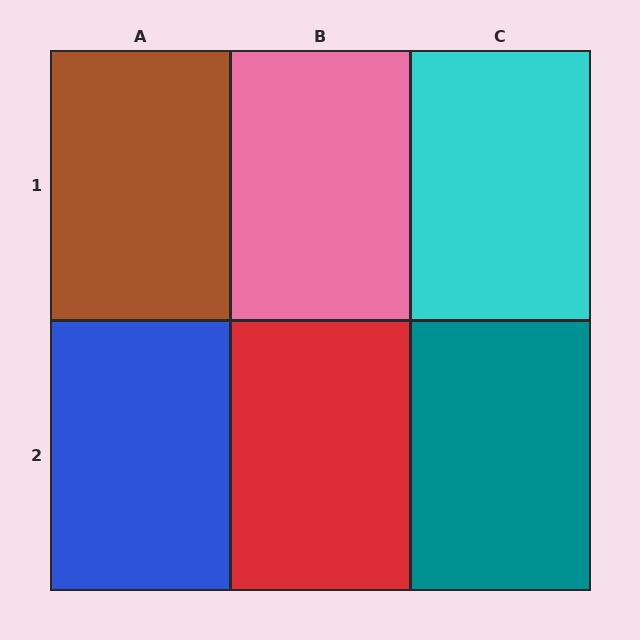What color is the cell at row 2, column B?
Red.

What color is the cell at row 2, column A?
Blue.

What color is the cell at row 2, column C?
Teal.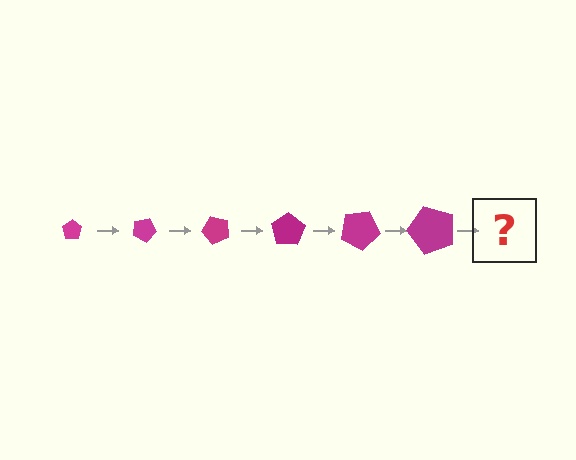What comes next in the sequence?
The next element should be a pentagon, larger than the previous one and rotated 150 degrees from the start.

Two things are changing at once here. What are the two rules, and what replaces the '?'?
The two rules are that the pentagon grows larger each step and it rotates 25 degrees each step. The '?' should be a pentagon, larger than the previous one and rotated 150 degrees from the start.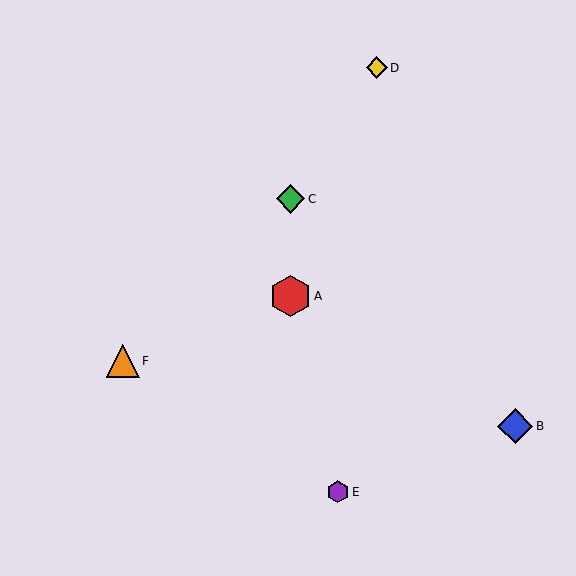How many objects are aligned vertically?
2 objects (A, C) are aligned vertically.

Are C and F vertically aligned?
No, C is at x≈291 and F is at x≈123.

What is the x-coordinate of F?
Object F is at x≈123.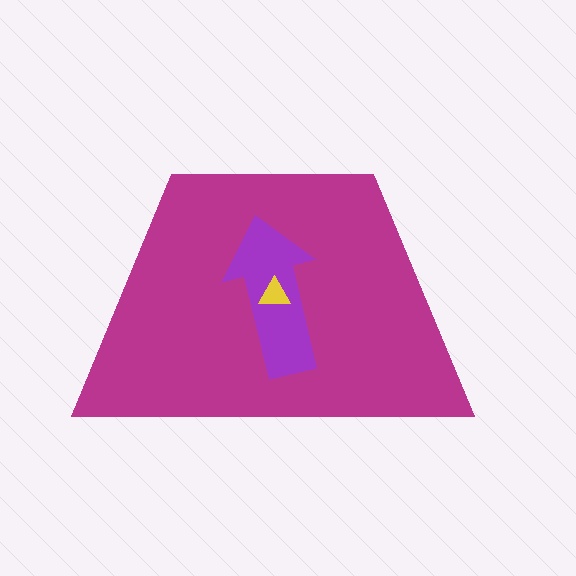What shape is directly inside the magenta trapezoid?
The purple arrow.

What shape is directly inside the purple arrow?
The yellow triangle.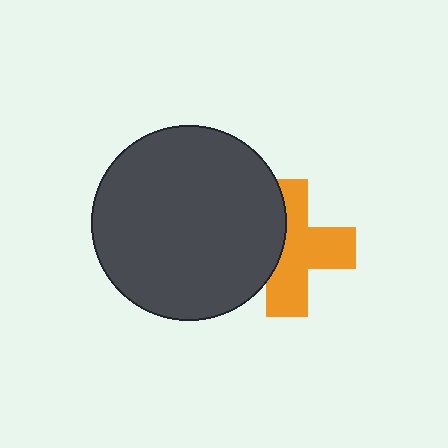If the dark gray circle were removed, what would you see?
You would see the complete orange cross.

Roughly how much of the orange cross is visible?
About half of it is visible (roughly 62%).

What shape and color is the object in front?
The object in front is a dark gray circle.